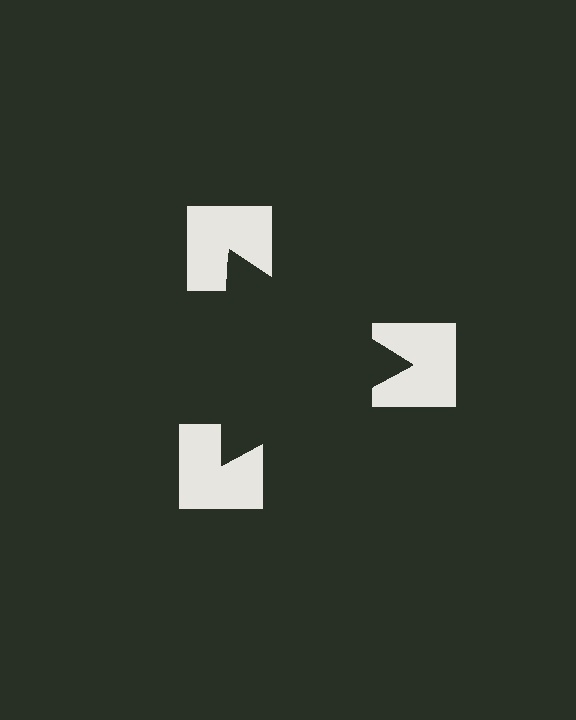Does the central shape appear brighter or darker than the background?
It typically appears slightly darker than the background, even though no actual brightness change is drawn.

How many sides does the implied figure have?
3 sides.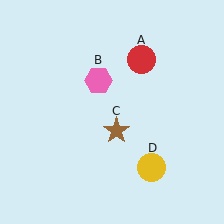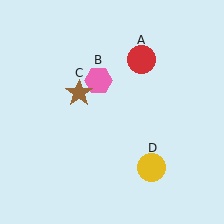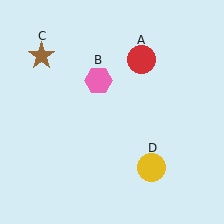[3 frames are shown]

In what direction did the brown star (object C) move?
The brown star (object C) moved up and to the left.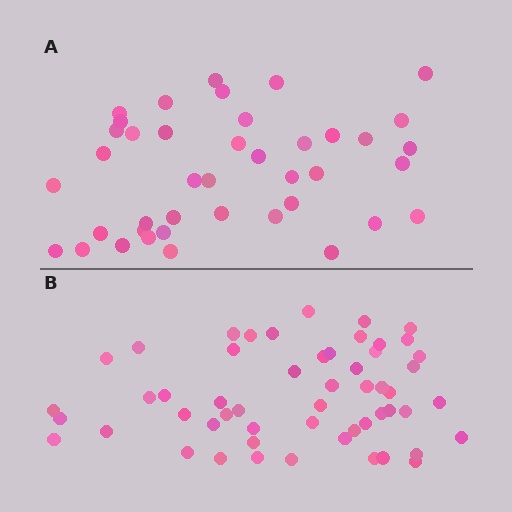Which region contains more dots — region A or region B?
Region B (the bottom region) has more dots.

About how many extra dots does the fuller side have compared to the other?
Region B has approximately 15 more dots than region A.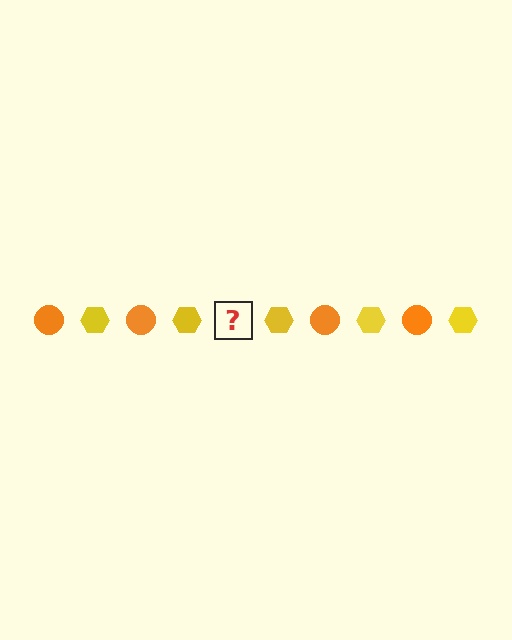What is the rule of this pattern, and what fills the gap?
The rule is that the pattern alternates between orange circle and yellow hexagon. The gap should be filled with an orange circle.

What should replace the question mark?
The question mark should be replaced with an orange circle.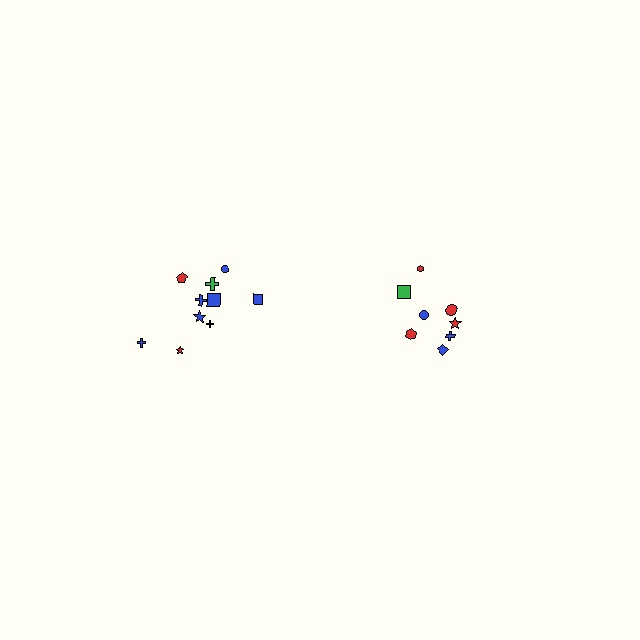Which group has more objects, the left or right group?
The left group.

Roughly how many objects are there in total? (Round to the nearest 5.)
Roughly 20 objects in total.